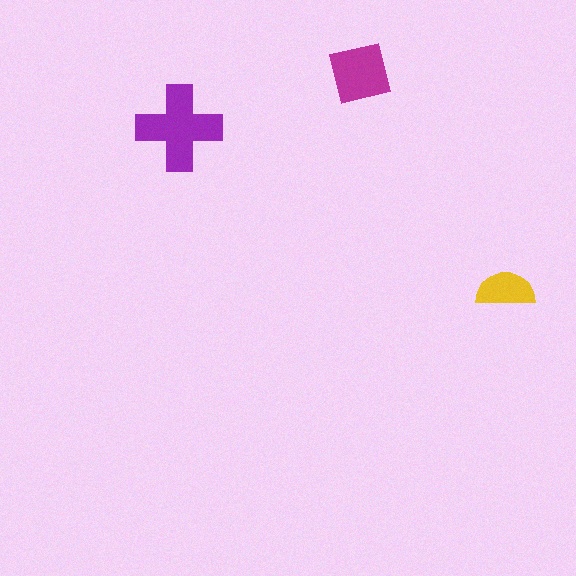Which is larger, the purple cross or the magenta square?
The purple cross.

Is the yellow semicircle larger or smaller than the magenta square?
Smaller.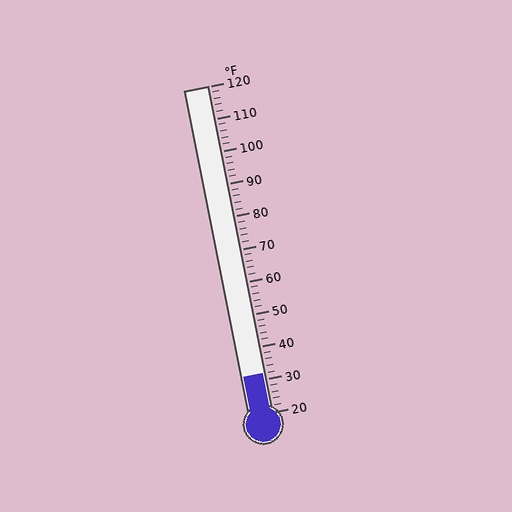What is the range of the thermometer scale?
The thermometer scale ranges from 20°F to 120°F.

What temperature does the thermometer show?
The thermometer shows approximately 32°F.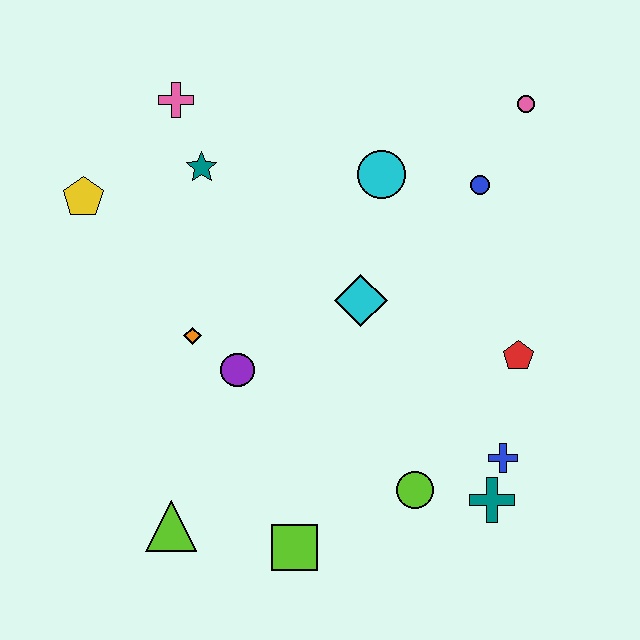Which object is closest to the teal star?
The pink cross is closest to the teal star.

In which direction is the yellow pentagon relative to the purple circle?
The yellow pentagon is above the purple circle.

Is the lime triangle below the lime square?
No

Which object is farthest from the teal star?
The teal cross is farthest from the teal star.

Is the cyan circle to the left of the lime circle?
Yes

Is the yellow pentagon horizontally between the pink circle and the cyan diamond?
No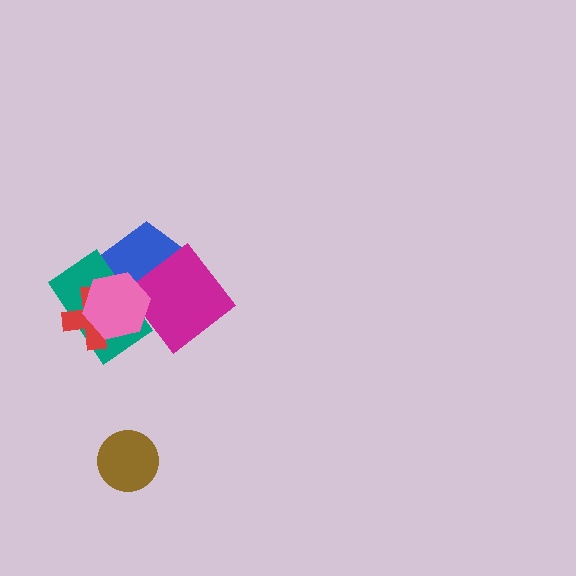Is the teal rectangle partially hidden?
Yes, it is partially covered by another shape.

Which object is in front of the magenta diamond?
The pink hexagon is in front of the magenta diamond.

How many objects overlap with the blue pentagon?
4 objects overlap with the blue pentagon.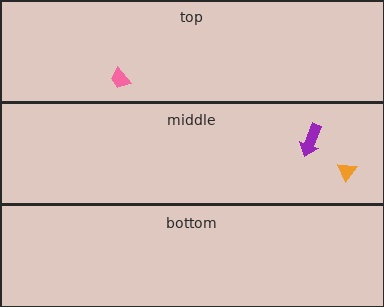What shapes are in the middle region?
The purple arrow, the orange triangle.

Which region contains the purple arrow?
The middle region.